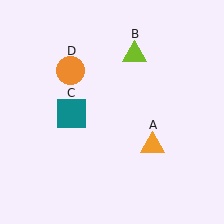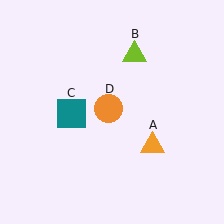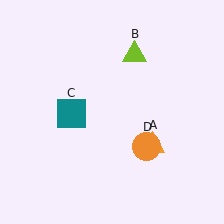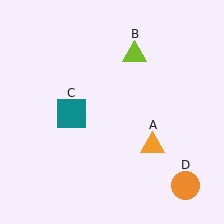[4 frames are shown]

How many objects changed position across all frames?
1 object changed position: orange circle (object D).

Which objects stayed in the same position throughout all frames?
Orange triangle (object A) and lime triangle (object B) and teal square (object C) remained stationary.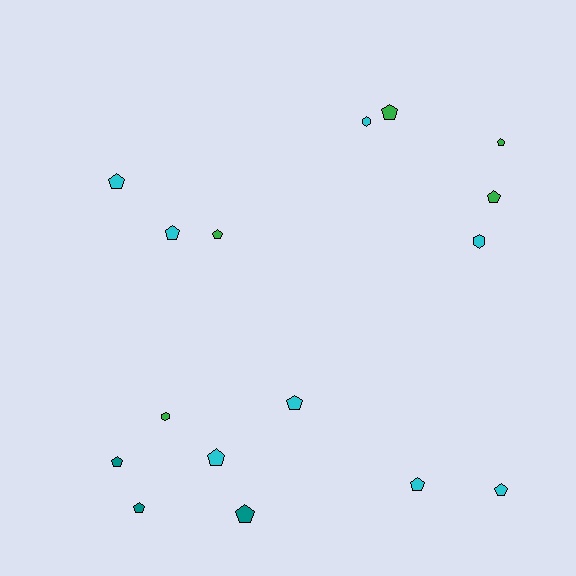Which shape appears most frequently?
Pentagon, with 13 objects.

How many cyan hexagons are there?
There are 2 cyan hexagons.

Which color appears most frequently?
Cyan, with 8 objects.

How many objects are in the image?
There are 16 objects.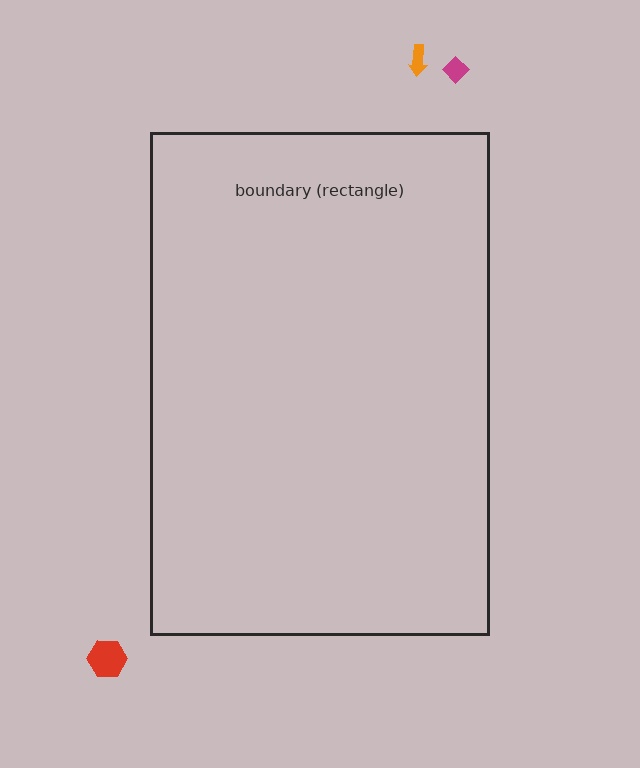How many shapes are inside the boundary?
0 inside, 3 outside.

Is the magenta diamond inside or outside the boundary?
Outside.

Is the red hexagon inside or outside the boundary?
Outside.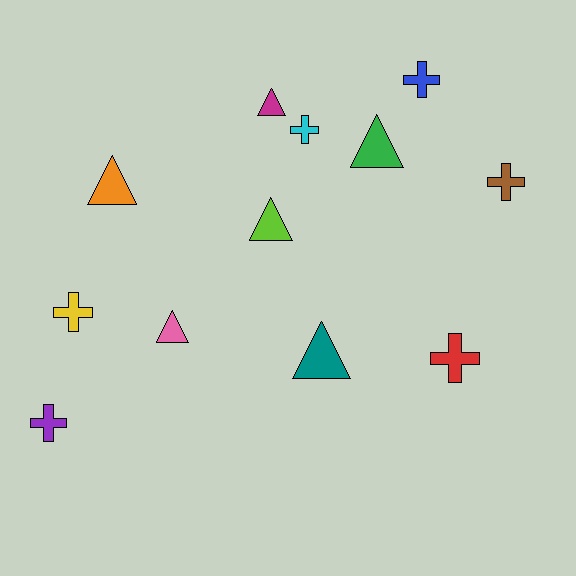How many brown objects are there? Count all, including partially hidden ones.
There is 1 brown object.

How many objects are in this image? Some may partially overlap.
There are 12 objects.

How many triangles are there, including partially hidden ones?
There are 6 triangles.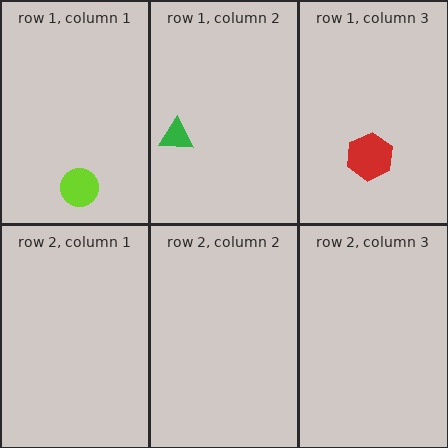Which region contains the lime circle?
The row 1, column 1 region.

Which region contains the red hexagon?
The row 1, column 3 region.